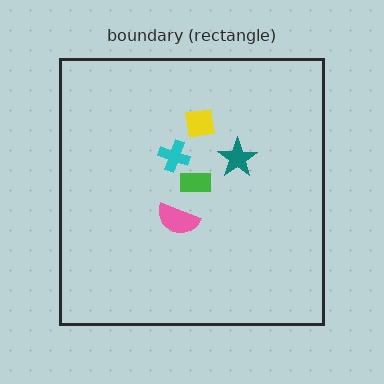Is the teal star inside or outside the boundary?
Inside.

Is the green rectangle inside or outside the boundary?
Inside.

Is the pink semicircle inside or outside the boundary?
Inside.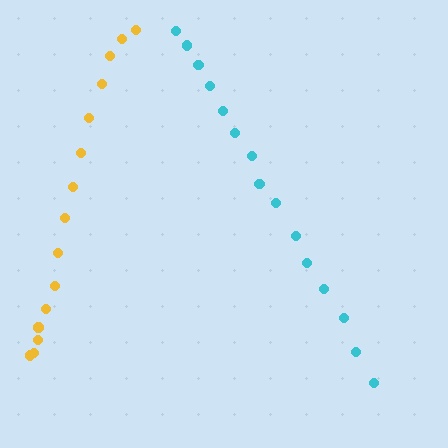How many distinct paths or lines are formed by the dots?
There are 2 distinct paths.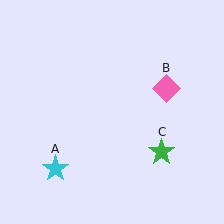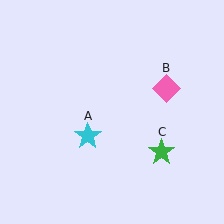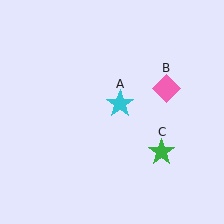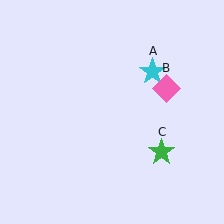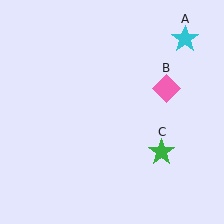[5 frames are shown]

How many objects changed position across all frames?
1 object changed position: cyan star (object A).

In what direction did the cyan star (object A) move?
The cyan star (object A) moved up and to the right.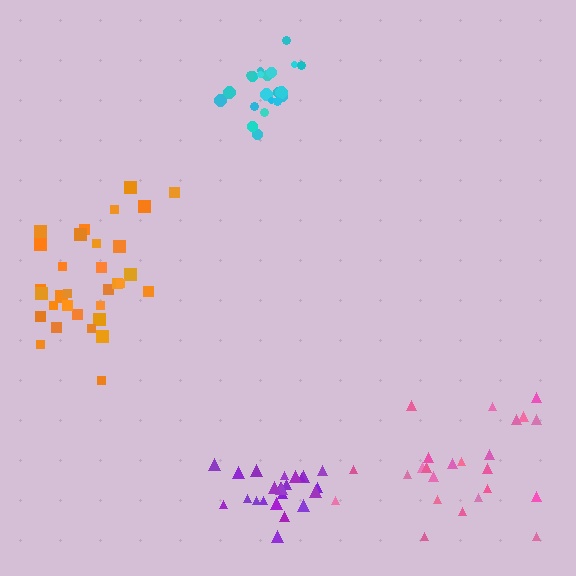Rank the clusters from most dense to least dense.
cyan, purple, orange, pink.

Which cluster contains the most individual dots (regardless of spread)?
Orange (32).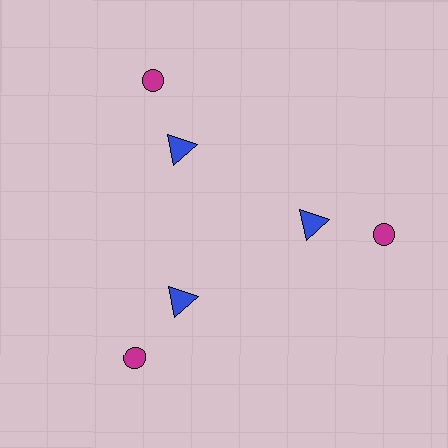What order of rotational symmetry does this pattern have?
This pattern has 3-fold rotational symmetry.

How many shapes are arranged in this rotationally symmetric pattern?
There are 6 shapes, arranged in 3 groups of 2.